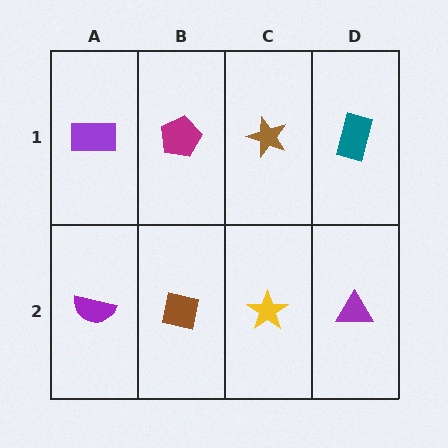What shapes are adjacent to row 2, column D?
A teal rectangle (row 1, column D), a yellow star (row 2, column C).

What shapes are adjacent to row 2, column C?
A brown star (row 1, column C), a brown square (row 2, column B), a purple triangle (row 2, column D).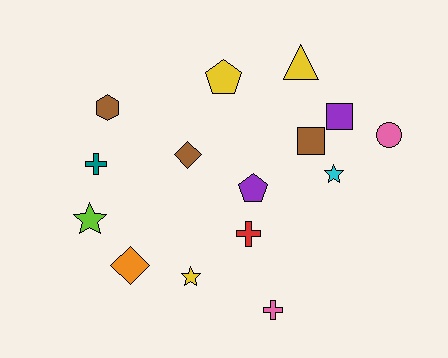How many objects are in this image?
There are 15 objects.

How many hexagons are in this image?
There is 1 hexagon.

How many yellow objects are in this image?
There are 3 yellow objects.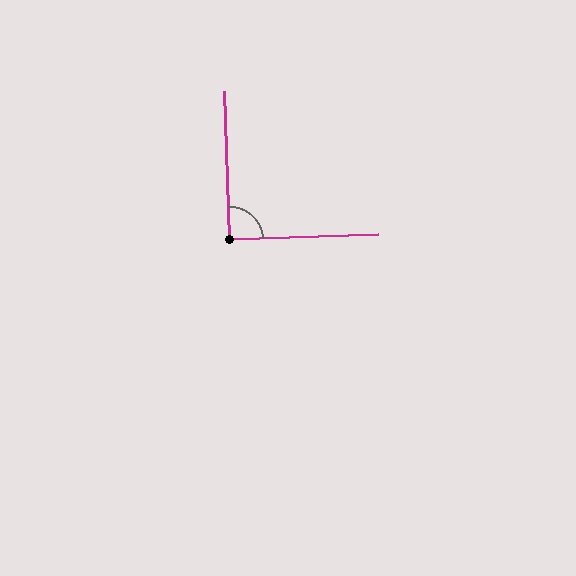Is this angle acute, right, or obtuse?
It is approximately a right angle.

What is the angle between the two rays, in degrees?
Approximately 90 degrees.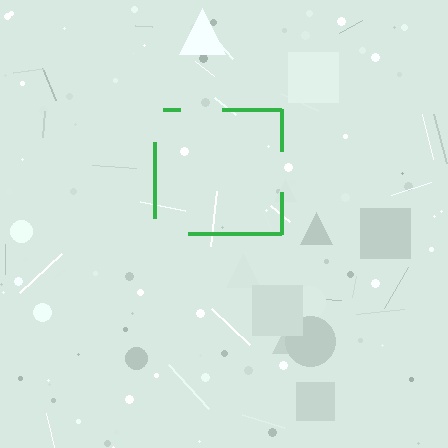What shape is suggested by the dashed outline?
The dashed outline suggests a square.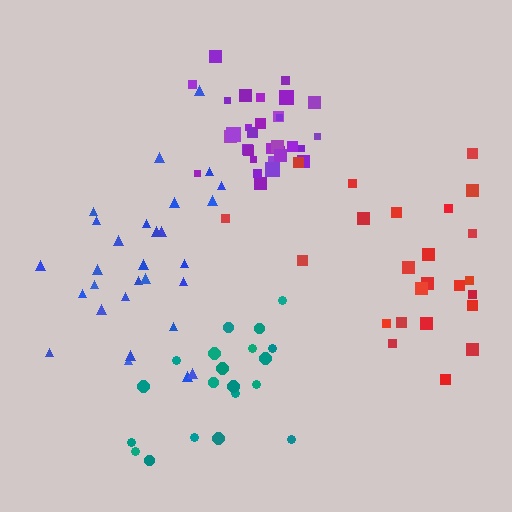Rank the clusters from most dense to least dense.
purple, blue, teal, red.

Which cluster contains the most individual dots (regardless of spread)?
Purple (31).